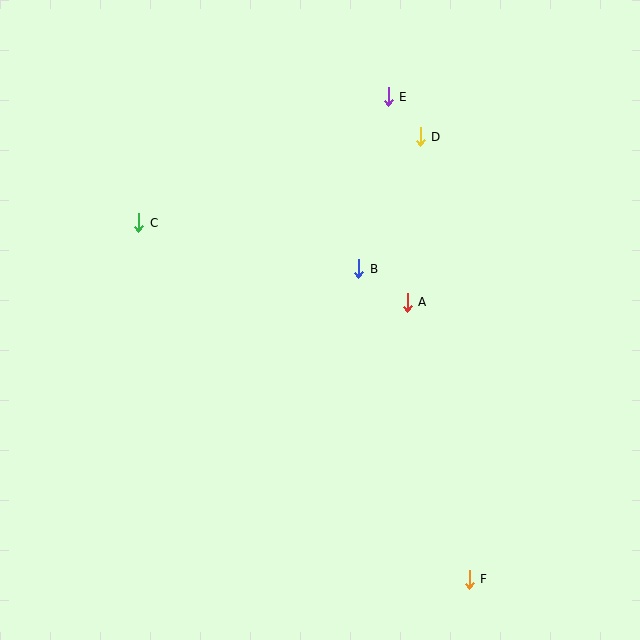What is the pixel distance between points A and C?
The distance between A and C is 280 pixels.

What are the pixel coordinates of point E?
Point E is at (388, 97).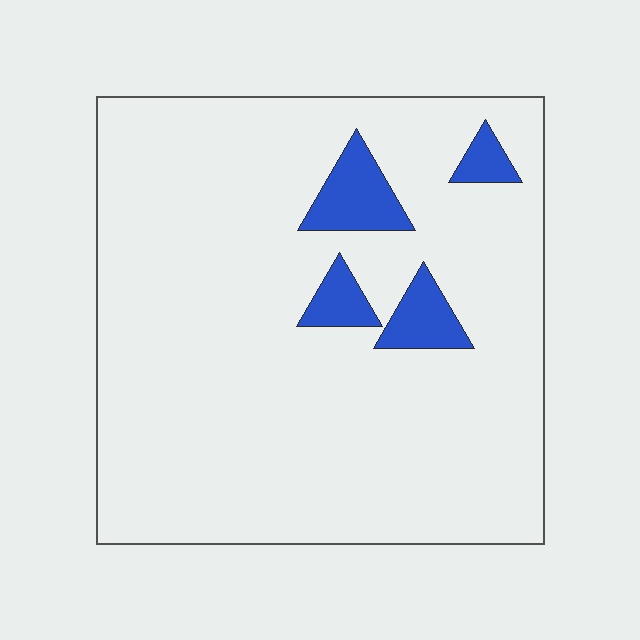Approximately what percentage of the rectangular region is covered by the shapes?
Approximately 10%.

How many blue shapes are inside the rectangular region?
4.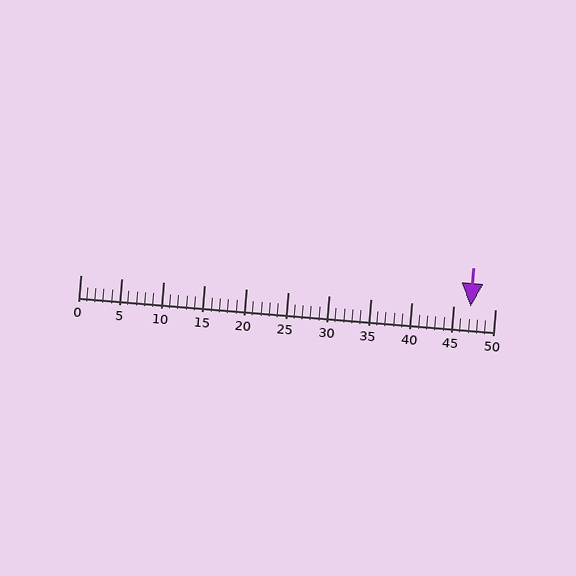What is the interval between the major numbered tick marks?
The major tick marks are spaced 5 units apart.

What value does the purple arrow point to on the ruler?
The purple arrow points to approximately 47.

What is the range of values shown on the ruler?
The ruler shows values from 0 to 50.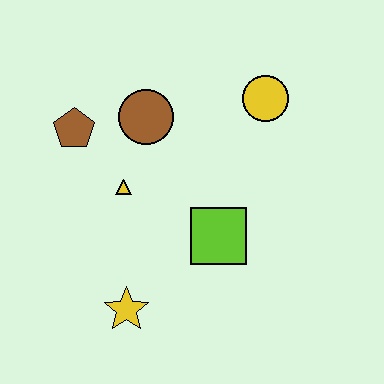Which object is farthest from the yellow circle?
The yellow star is farthest from the yellow circle.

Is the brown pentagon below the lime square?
No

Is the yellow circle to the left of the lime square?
No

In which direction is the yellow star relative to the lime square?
The yellow star is to the left of the lime square.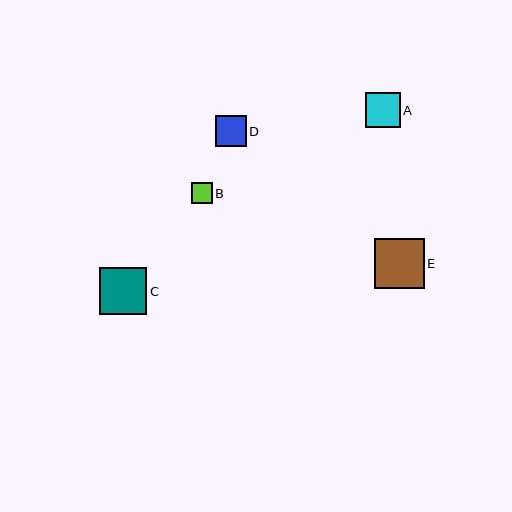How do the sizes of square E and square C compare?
Square E and square C are approximately the same size.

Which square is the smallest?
Square B is the smallest with a size of approximately 21 pixels.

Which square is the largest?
Square E is the largest with a size of approximately 49 pixels.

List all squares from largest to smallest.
From largest to smallest: E, C, A, D, B.